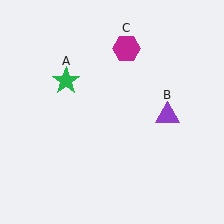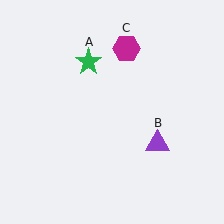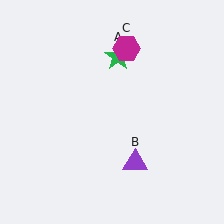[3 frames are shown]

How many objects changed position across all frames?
2 objects changed position: green star (object A), purple triangle (object B).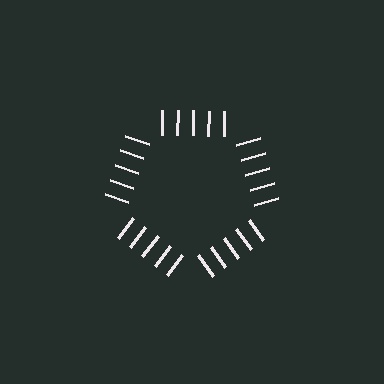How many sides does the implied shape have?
5 sides — the line-ends trace a pentagon.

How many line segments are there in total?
25 — 5 along each of the 5 edges.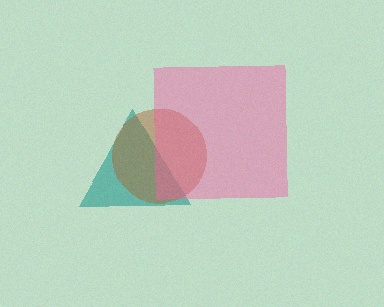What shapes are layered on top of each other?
The layered shapes are: a teal triangle, a brown circle, a pink square.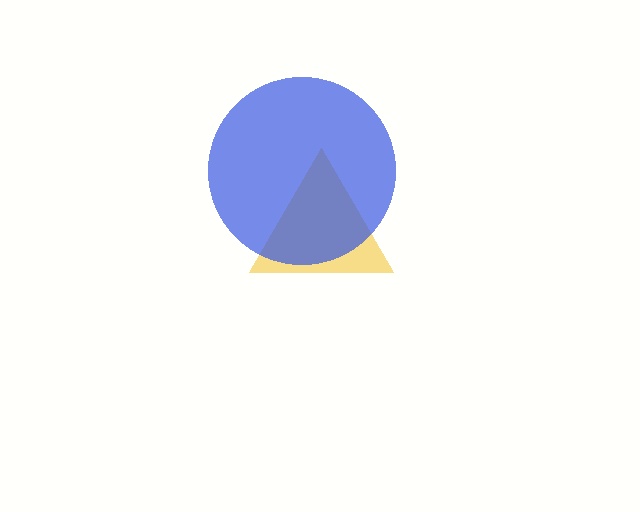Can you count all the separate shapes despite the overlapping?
Yes, there are 2 separate shapes.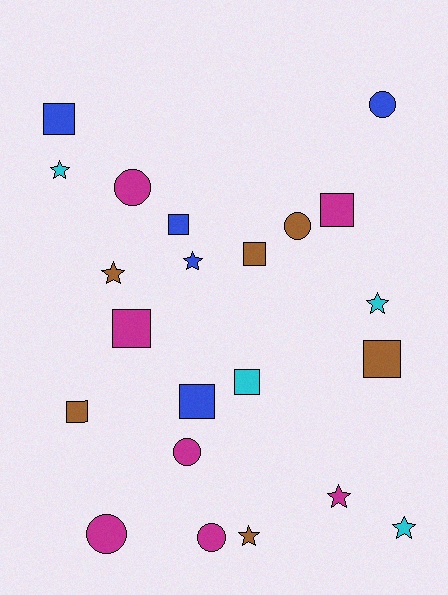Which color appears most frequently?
Magenta, with 7 objects.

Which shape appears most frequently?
Square, with 9 objects.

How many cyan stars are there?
There are 3 cyan stars.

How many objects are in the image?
There are 22 objects.